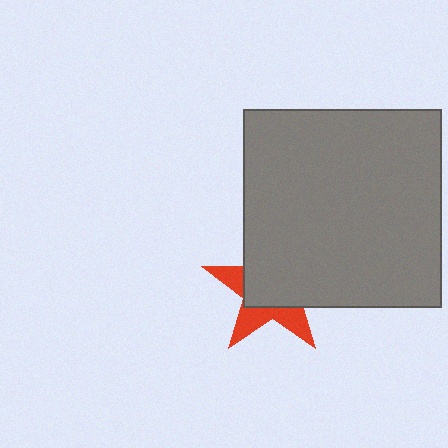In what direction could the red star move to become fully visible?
The red star could move toward the lower-left. That would shift it out from behind the gray square entirely.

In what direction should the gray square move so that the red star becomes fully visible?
The gray square should move toward the upper-right. That is the shortest direction to clear the overlap and leave the red star fully visible.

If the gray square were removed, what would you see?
You would see the complete red star.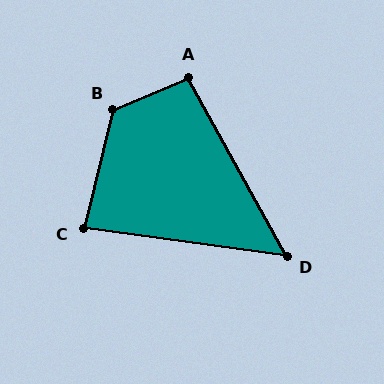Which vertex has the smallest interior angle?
D, at approximately 53 degrees.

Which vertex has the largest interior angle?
B, at approximately 127 degrees.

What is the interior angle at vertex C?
Approximately 84 degrees (acute).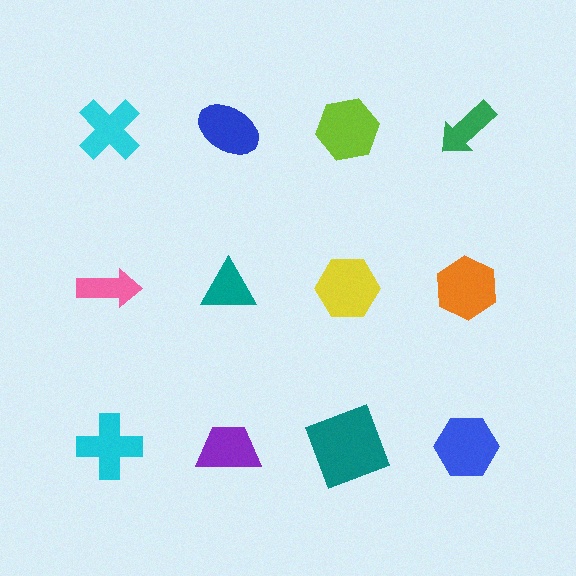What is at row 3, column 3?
A teal square.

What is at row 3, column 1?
A cyan cross.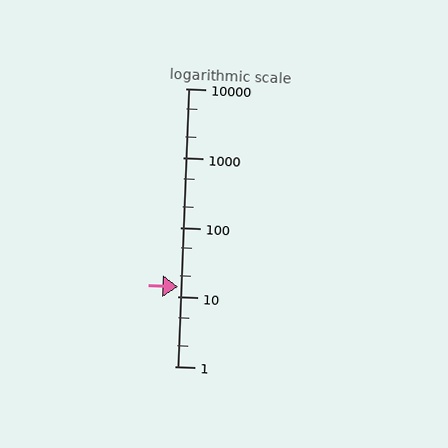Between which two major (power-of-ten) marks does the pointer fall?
The pointer is between 10 and 100.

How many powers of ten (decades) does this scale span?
The scale spans 4 decades, from 1 to 10000.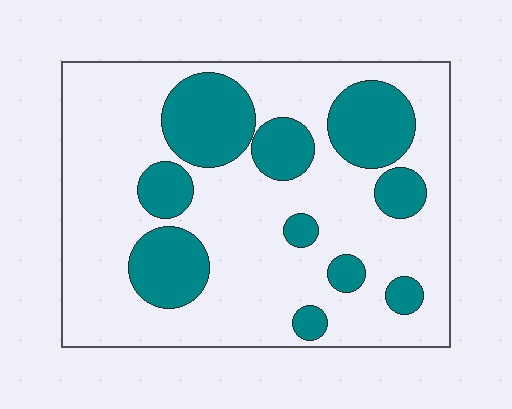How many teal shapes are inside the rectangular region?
10.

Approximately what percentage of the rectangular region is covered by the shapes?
Approximately 30%.